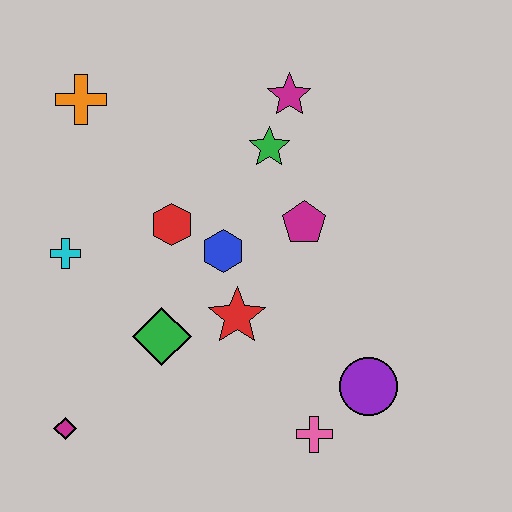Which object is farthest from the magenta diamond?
The magenta star is farthest from the magenta diamond.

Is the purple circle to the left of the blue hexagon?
No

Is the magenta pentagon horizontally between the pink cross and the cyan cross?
Yes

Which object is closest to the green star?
The magenta star is closest to the green star.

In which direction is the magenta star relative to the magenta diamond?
The magenta star is above the magenta diamond.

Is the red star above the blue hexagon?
No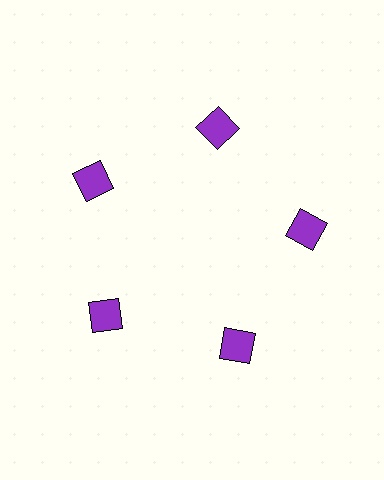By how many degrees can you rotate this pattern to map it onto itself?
The pattern maps onto itself every 72 degrees of rotation.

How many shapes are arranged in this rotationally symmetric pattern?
There are 5 shapes, arranged in 5 groups of 1.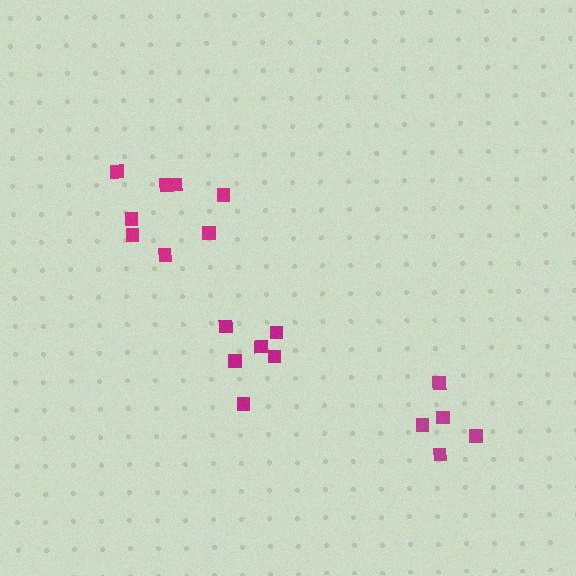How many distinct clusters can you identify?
There are 3 distinct clusters.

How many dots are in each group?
Group 1: 8 dots, Group 2: 5 dots, Group 3: 6 dots (19 total).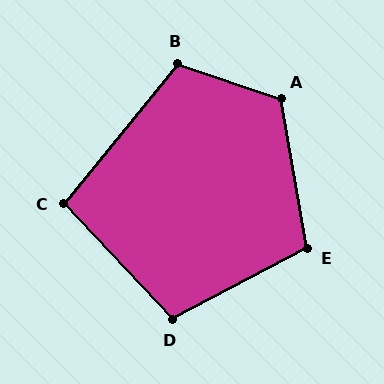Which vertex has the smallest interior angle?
C, at approximately 98 degrees.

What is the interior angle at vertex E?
Approximately 108 degrees (obtuse).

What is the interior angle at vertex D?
Approximately 106 degrees (obtuse).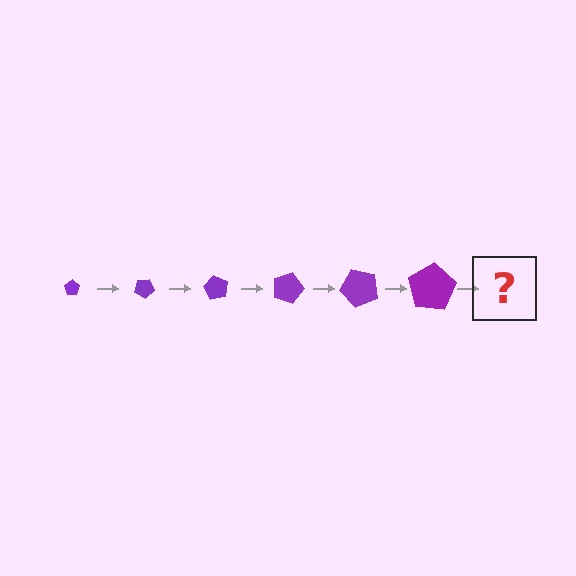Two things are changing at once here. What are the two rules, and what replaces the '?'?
The two rules are that the pentagon grows larger each step and it rotates 30 degrees each step. The '?' should be a pentagon, larger than the previous one and rotated 180 degrees from the start.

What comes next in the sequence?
The next element should be a pentagon, larger than the previous one and rotated 180 degrees from the start.